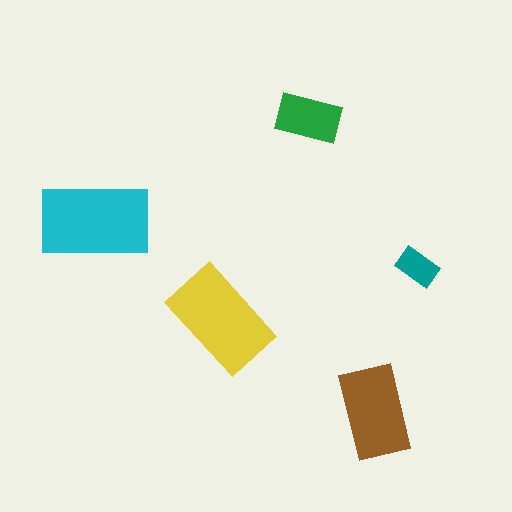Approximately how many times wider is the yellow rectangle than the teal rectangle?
About 2.5 times wider.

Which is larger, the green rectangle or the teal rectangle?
The green one.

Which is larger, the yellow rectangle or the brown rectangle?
The yellow one.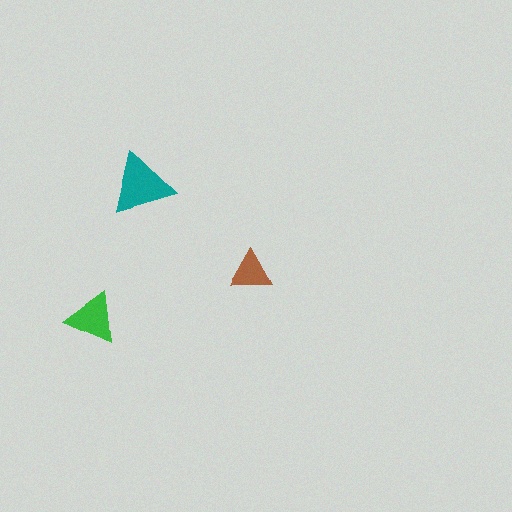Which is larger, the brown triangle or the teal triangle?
The teal one.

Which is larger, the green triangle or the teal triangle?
The teal one.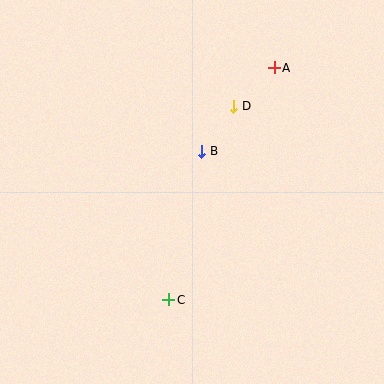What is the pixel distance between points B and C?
The distance between B and C is 152 pixels.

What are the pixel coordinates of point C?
Point C is at (169, 300).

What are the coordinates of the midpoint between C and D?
The midpoint between C and D is at (201, 203).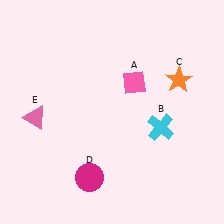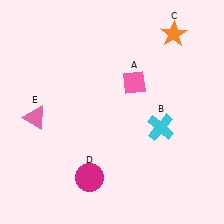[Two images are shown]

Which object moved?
The orange star (C) moved up.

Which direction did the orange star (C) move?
The orange star (C) moved up.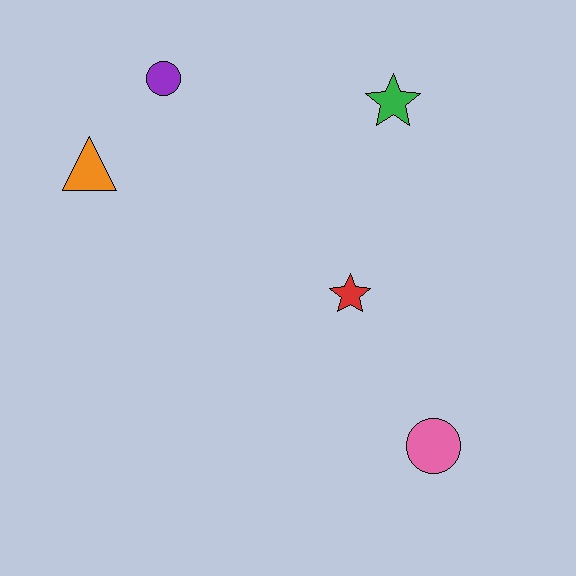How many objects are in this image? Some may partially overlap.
There are 5 objects.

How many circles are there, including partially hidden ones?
There are 2 circles.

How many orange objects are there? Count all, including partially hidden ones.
There is 1 orange object.